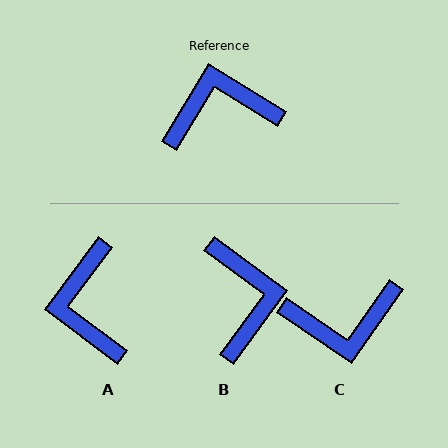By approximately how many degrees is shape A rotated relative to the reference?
Approximately 84 degrees counter-clockwise.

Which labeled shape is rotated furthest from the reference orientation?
C, about 176 degrees away.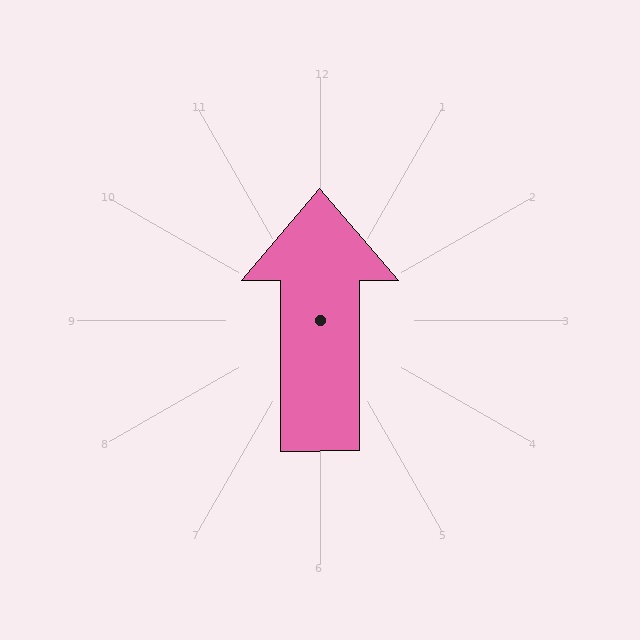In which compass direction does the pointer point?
North.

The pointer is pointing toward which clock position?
Roughly 12 o'clock.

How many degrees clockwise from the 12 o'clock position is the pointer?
Approximately 360 degrees.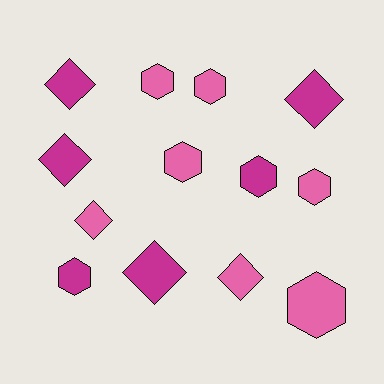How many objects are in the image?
There are 13 objects.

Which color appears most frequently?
Pink, with 7 objects.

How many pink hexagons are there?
There are 5 pink hexagons.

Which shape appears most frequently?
Hexagon, with 7 objects.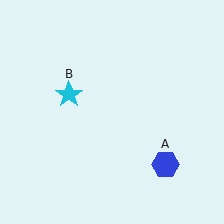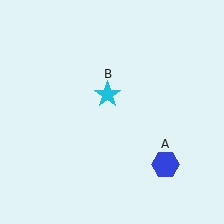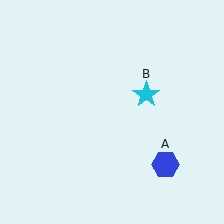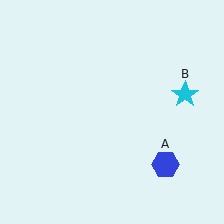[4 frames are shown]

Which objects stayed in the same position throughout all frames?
Blue hexagon (object A) remained stationary.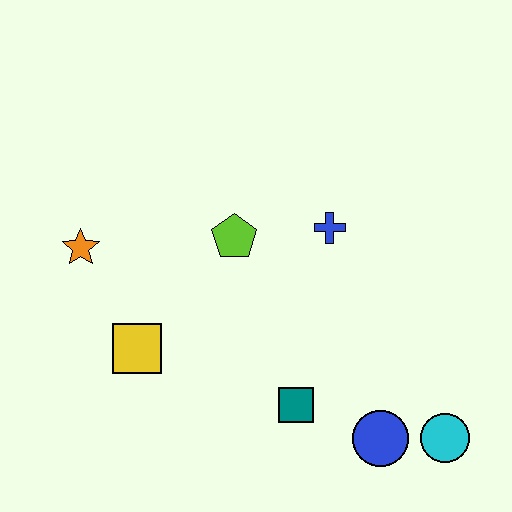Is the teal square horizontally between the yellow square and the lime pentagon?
No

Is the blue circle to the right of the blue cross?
Yes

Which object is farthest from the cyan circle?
The orange star is farthest from the cyan circle.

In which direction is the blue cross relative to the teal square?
The blue cross is above the teal square.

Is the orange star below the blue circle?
No